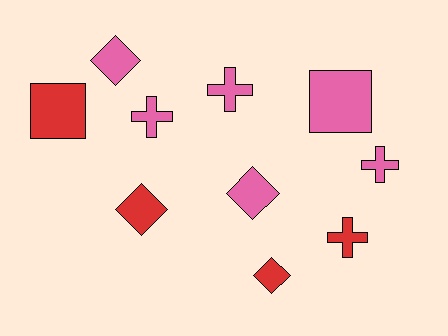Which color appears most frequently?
Pink, with 6 objects.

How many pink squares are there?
There is 1 pink square.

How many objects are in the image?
There are 10 objects.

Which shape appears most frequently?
Diamond, with 4 objects.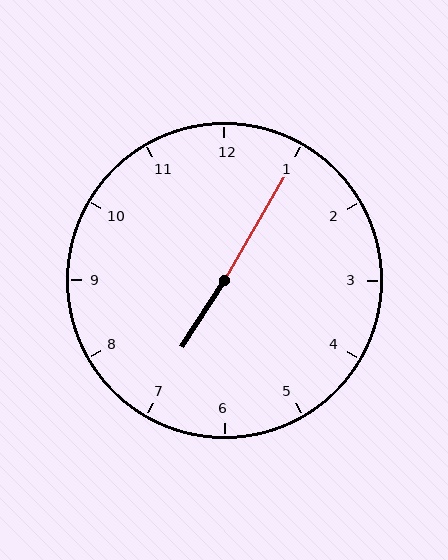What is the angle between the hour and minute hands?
Approximately 178 degrees.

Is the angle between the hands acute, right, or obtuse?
It is obtuse.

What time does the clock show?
7:05.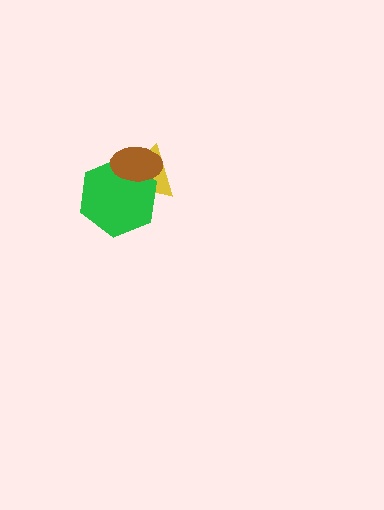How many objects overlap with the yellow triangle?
2 objects overlap with the yellow triangle.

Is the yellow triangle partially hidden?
Yes, it is partially covered by another shape.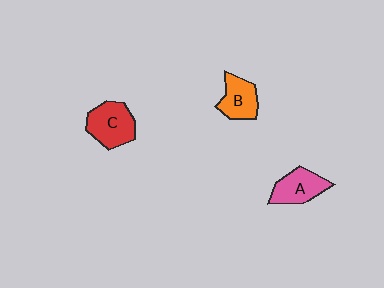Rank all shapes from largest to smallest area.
From largest to smallest: C (red), A (pink), B (orange).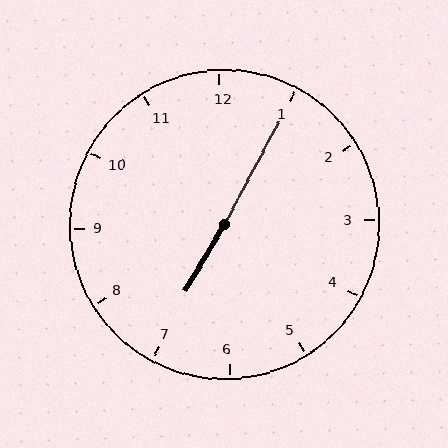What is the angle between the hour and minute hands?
Approximately 178 degrees.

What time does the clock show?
7:05.